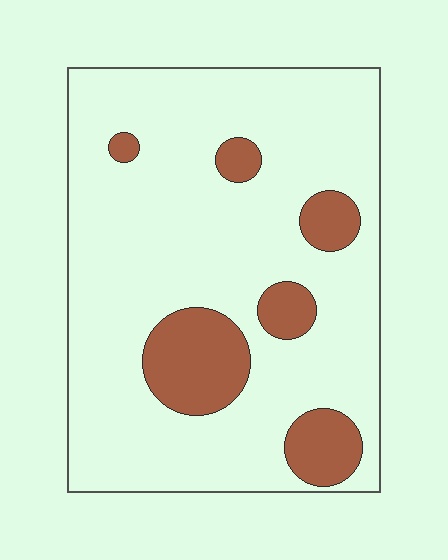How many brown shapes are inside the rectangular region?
6.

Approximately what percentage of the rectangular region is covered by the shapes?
Approximately 15%.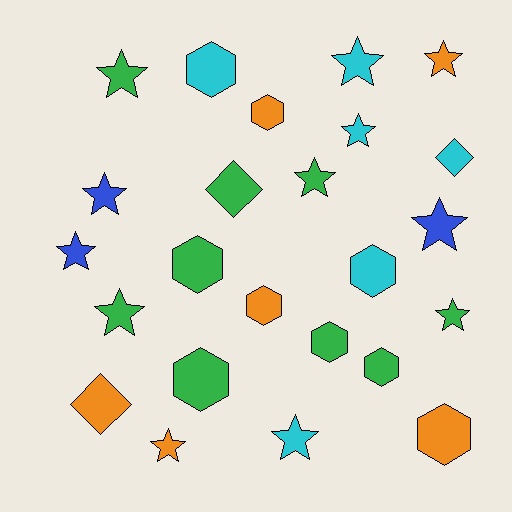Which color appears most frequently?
Green, with 9 objects.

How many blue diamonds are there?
There are no blue diamonds.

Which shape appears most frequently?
Star, with 12 objects.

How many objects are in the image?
There are 24 objects.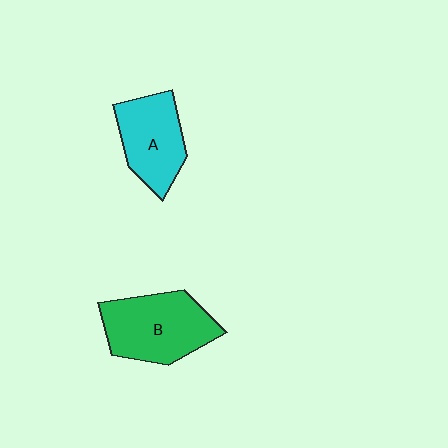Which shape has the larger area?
Shape B (green).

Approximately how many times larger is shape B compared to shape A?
Approximately 1.3 times.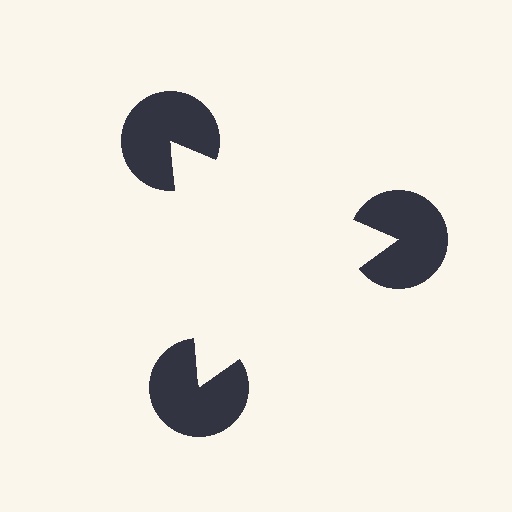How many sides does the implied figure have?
3 sides.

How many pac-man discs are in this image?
There are 3 — one at each vertex of the illusory triangle.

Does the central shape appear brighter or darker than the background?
It typically appears slightly brighter than the background, even though no actual brightness change is drawn.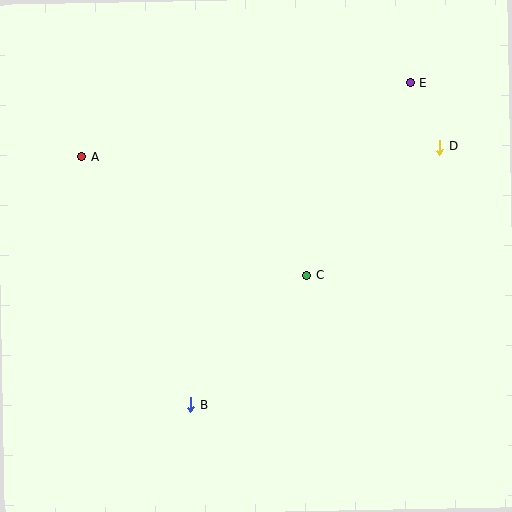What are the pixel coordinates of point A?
Point A is at (82, 157).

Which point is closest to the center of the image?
Point C at (307, 275) is closest to the center.